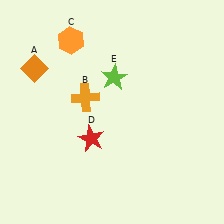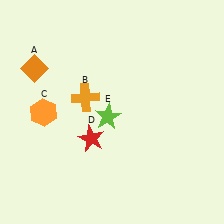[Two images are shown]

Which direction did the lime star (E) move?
The lime star (E) moved down.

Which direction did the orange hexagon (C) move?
The orange hexagon (C) moved down.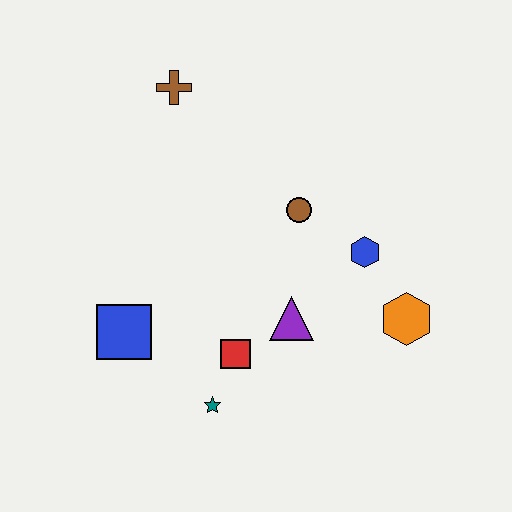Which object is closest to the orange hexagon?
The blue hexagon is closest to the orange hexagon.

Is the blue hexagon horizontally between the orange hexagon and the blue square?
Yes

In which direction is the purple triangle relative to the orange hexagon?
The purple triangle is to the left of the orange hexagon.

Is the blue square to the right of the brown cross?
No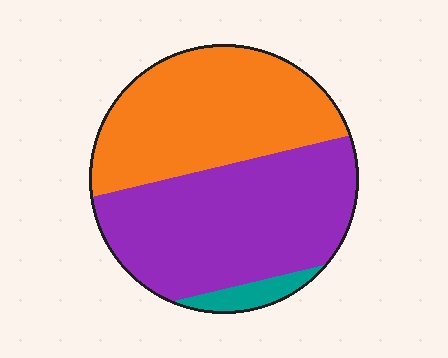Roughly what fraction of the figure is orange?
Orange covers 44% of the figure.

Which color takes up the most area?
Purple, at roughly 50%.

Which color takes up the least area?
Teal, at roughly 5%.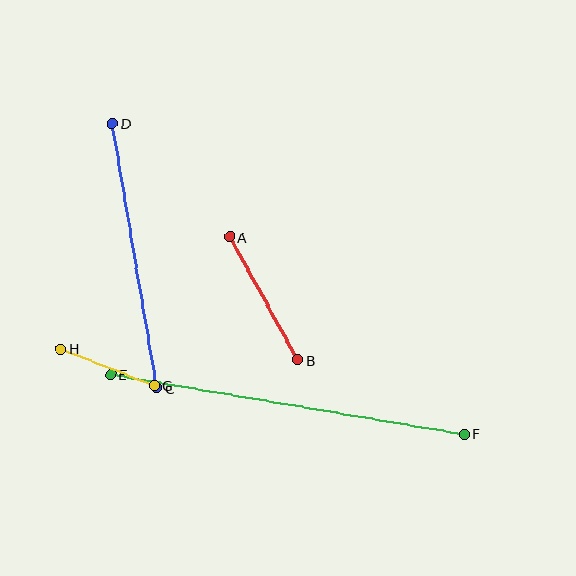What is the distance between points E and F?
The distance is approximately 358 pixels.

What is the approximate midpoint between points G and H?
The midpoint is at approximately (108, 367) pixels.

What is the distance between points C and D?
The distance is approximately 268 pixels.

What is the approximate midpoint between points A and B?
The midpoint is at approximately (264, 299) pixels.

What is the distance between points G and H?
The distance is approximately 100 pixels.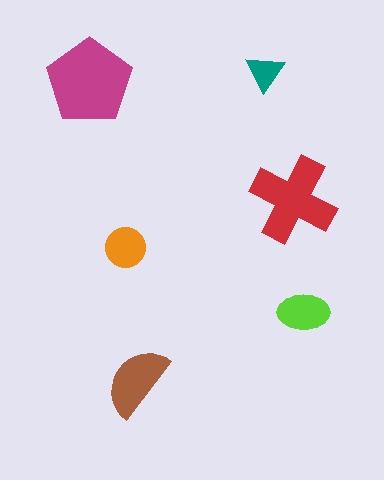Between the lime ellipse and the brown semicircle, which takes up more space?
The brown semicircle.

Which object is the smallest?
The teal triangle.